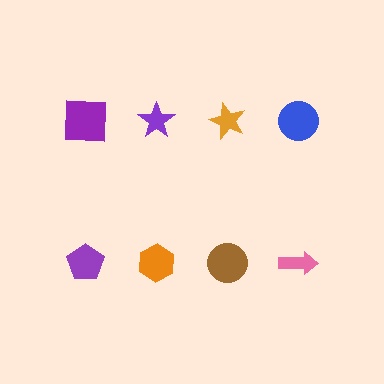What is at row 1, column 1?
A purple square.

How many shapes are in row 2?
4 shapes.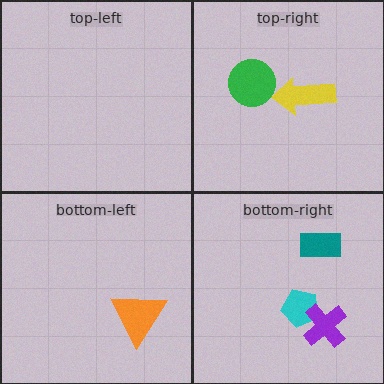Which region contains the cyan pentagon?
The bottom-right region.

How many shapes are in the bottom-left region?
1.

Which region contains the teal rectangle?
The bottom-right region.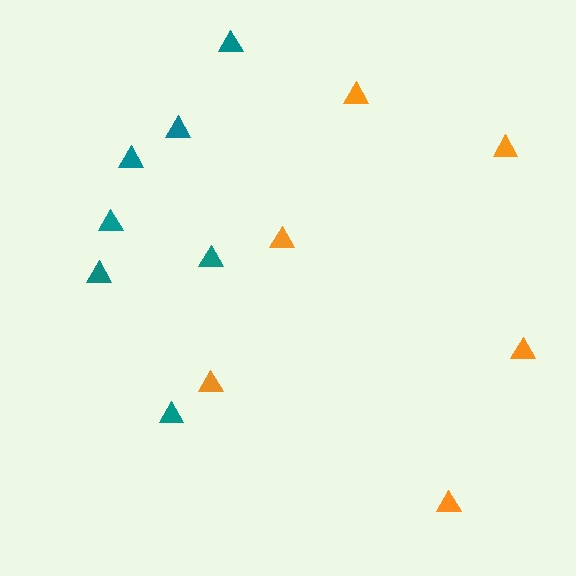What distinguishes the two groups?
There are 2 groups: one group of orange triangles (6) and one group of teal triangles (7).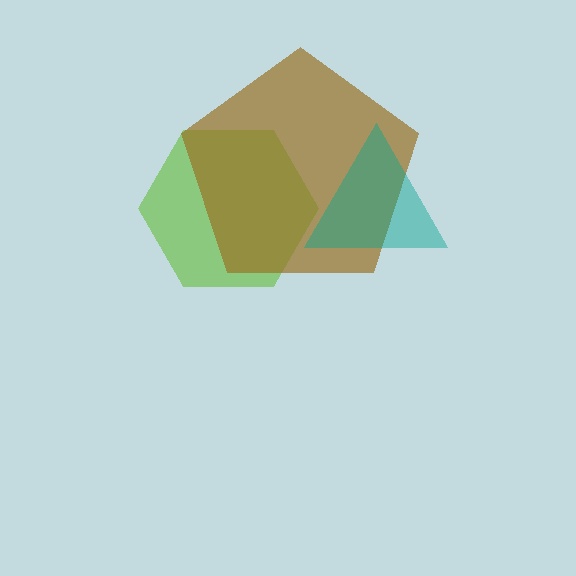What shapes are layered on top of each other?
The layered shapes are: a lime hexagon, a brown pentagon, a teal triangle.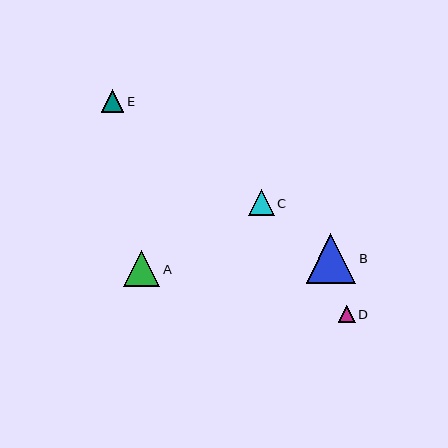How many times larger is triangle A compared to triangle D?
Triangle A is approximately 2.2 times the size of triangle D.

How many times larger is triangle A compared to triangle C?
Triangle A is approximately 1.4 times the size of triangle C.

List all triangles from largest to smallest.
From largest to smallest: B, A, C, E, D.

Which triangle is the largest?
Triangle B is the largest with a size of approximately 49 pixels.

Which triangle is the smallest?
Triangle D is the smallest with a size of approximately 17 pixels.